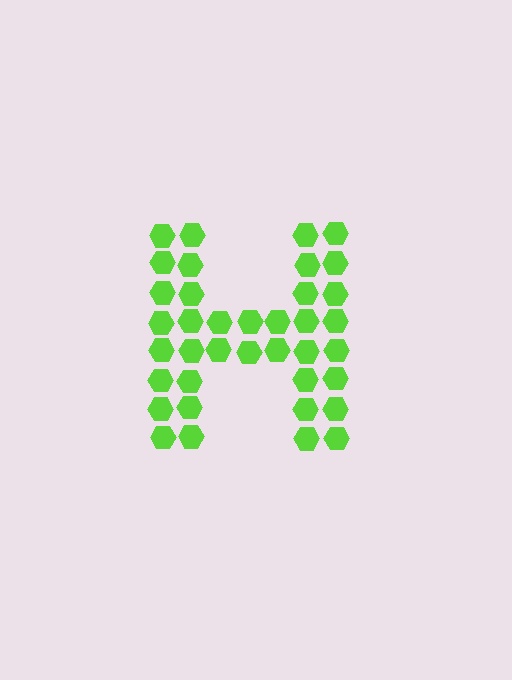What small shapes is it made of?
It is made of small hexagons.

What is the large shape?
The large shape is the letter H.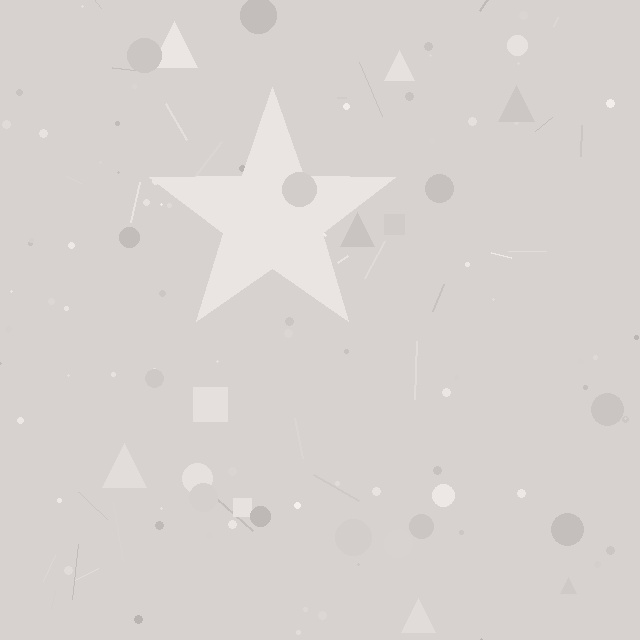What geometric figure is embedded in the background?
A star is embedded in the background.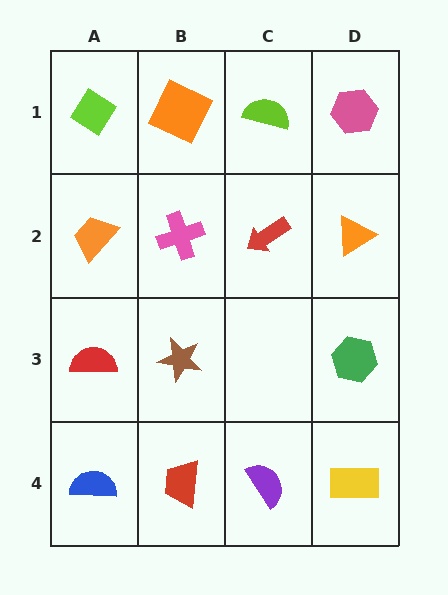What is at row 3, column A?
A red semicircle.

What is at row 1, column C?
A lime semicircle.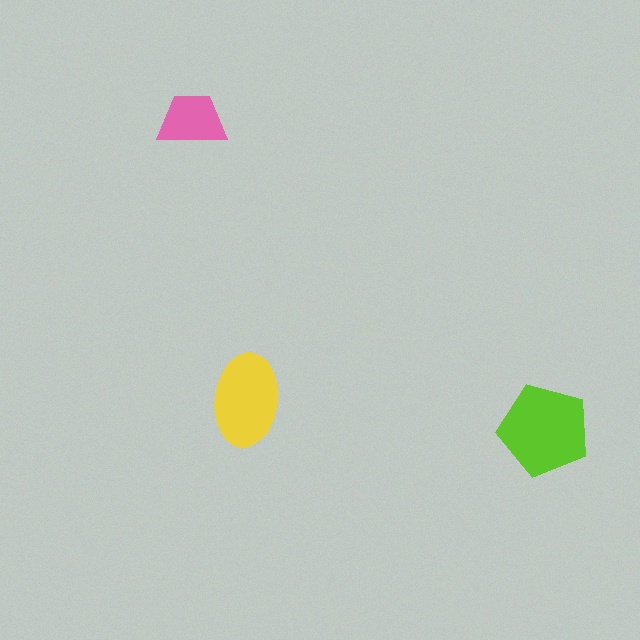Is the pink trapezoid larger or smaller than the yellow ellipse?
Smaller.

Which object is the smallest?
The pink trapezoid.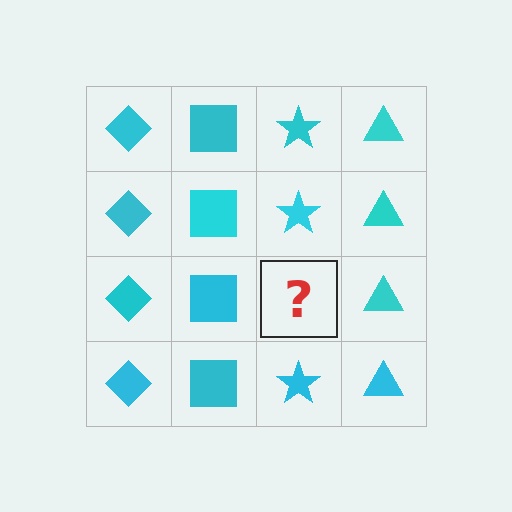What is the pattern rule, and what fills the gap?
The rule is that each column has a consistent shape. The gap should be filled with a cyan star.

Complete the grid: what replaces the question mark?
The question mark should be replaced with a cyan star.